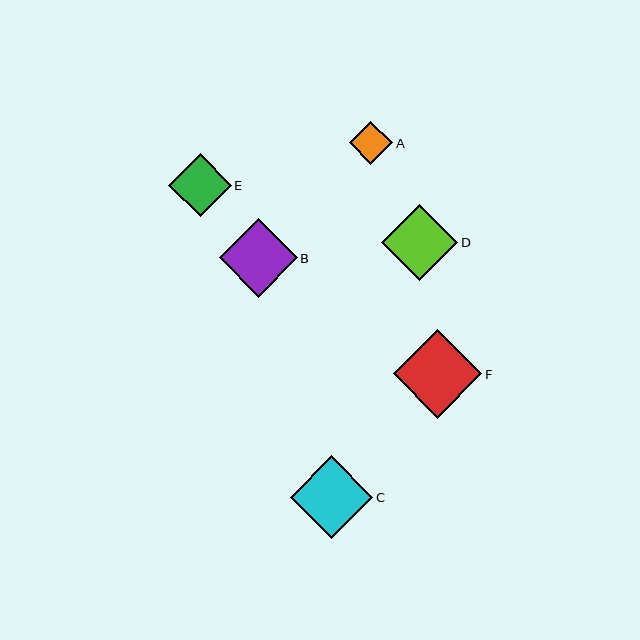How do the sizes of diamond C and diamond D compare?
Diamond C and diamond D are approximately the same size.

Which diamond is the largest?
Diamond F is the largest with a size of approximately 89 pixels.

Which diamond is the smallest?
Diamond A is the smallest with a size of approximately 43 pixels.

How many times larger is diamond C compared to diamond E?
Diamond C is approximately 1.3 times the size of diamond E.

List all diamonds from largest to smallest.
From largest to smallest: F, C, B, D, E, A.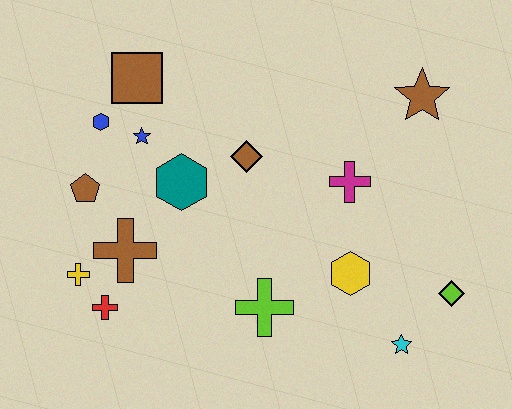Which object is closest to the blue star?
The blue hexagon is closest to the blue star.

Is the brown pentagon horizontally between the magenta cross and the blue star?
No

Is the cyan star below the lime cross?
Yes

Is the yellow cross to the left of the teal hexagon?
Yes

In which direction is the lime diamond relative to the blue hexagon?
The lime diamond is to the right of the blue hexagon.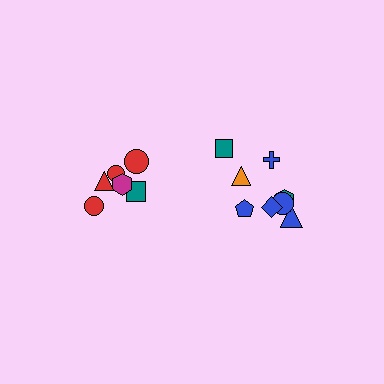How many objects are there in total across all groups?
There are 14 objects.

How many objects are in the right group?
There are 8 objects.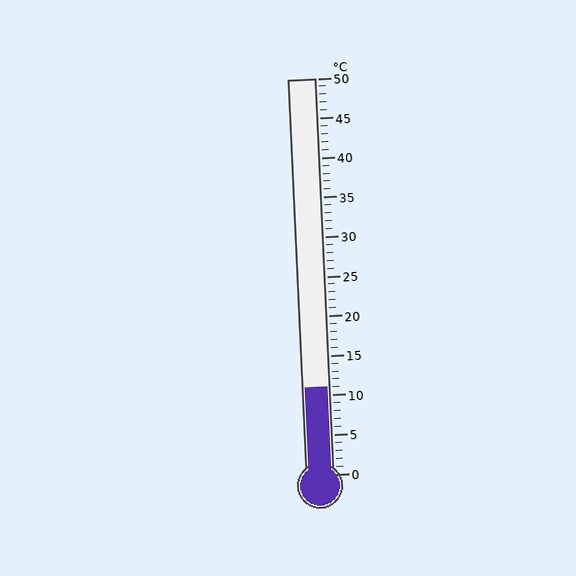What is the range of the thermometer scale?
The thermometer scale ranges from 0°C to 50°C.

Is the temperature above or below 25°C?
The temperature is below 25°C.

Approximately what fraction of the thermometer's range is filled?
The thermometer is filled to approximately 20% of its range.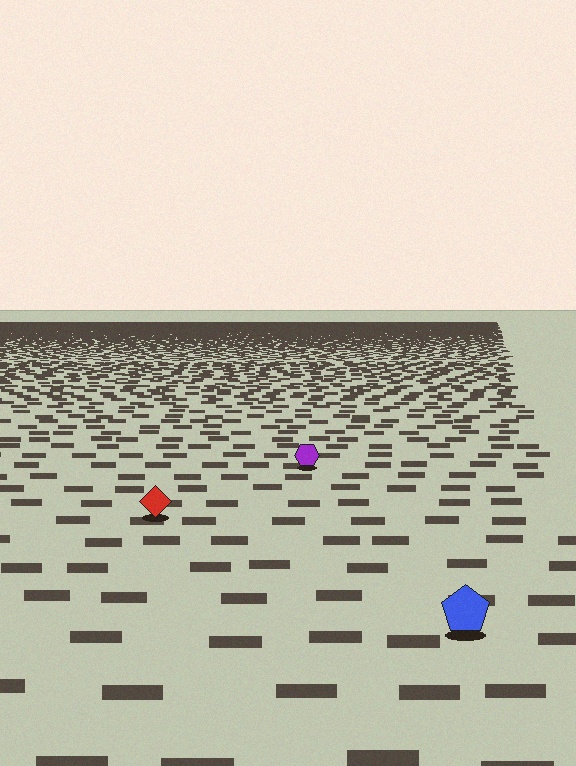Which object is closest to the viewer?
The blue pentagon is closest. The texture marks near it are larger and more spread out.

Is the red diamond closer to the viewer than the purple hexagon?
Yes. The red diamond is closer — you can tell from the texture gradient: the ground texture is coarser near it.